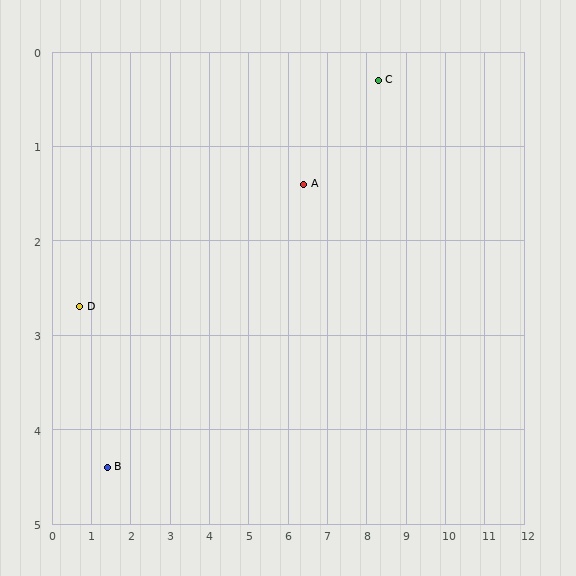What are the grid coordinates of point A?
Point A is at approximately (6.4, 1.4).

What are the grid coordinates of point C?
Point C is at approximately (8.3, 0.3).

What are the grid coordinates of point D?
Point D is at approximately (0.7, 2.7).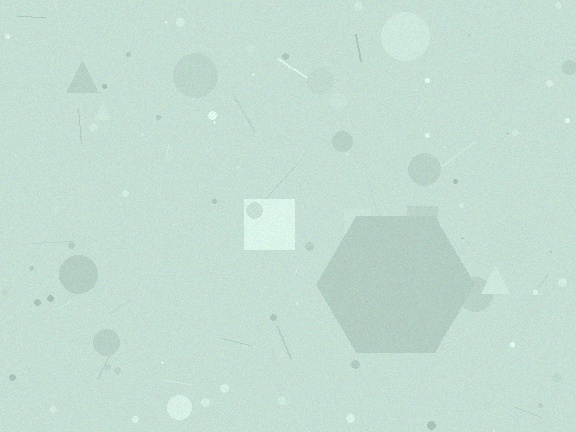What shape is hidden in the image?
A hexagon is hidden in the image.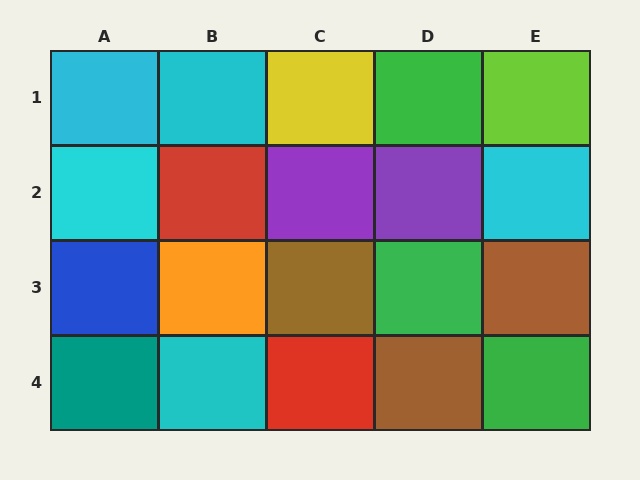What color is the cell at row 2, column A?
Cyan.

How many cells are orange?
1 cell is orange.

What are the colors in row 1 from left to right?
Cyan, cyan, yellow, green, lime.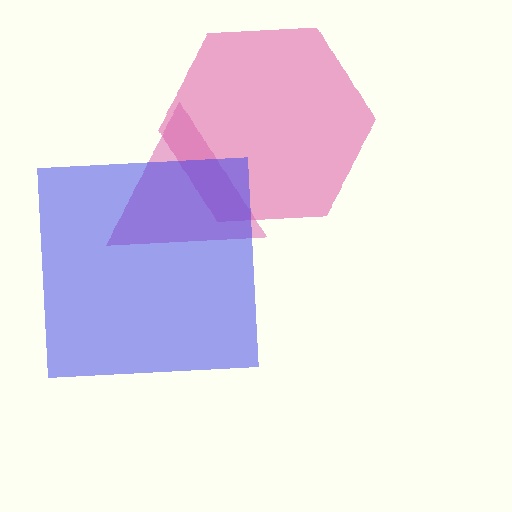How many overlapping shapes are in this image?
There are 3 overlapping shapes in the image.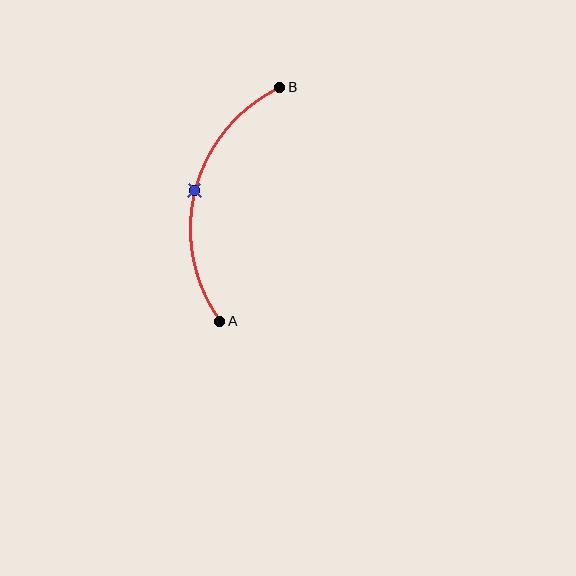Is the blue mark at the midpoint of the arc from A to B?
Yes. The blue mark lies on the arc at equal arc-length from both A and B — it is the arc midpoint.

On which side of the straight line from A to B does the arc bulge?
The arc bulges to the left of the straight line connecting A and B.